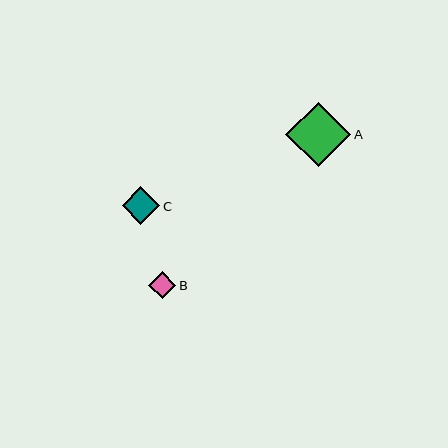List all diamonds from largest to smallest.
From largest to smallest: A, C, B.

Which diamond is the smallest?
Diamond B is the smallest with a size of approximately 27 pixels.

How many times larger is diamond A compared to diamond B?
Diamond A is approximately 2.4 times the size of diamond B.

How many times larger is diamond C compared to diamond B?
Diamond C is approximately 1.4 times the size of diamond B.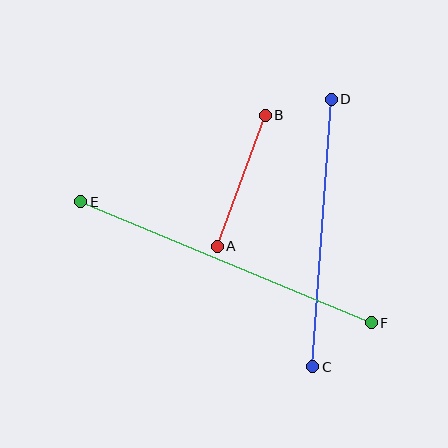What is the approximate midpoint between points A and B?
The midpoint is at approximately (241, 181) pixels.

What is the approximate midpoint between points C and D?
The midpoint is at approximately (322, 233) pixels.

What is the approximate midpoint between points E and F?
The midpoint is at approximately (226, 262) pixels.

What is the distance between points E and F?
The distance is approximately 315 pixels.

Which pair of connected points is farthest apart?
Points E and F are farthest apart.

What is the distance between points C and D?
The distance is approximately 268 pixels.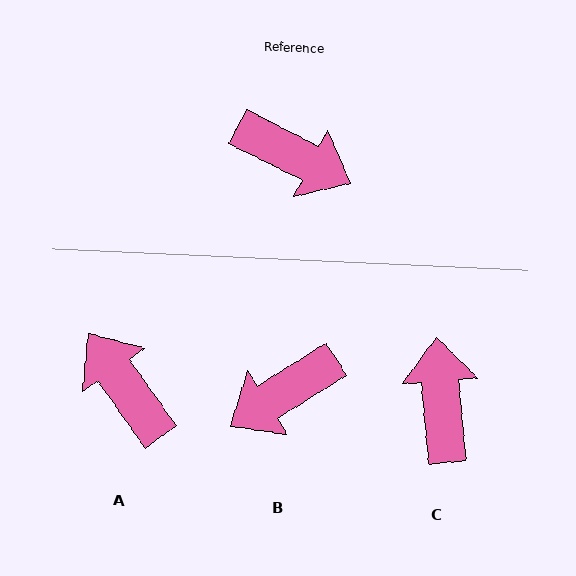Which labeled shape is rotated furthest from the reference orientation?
A, about 152 degrees away.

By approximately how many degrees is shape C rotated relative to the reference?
Approximately 122 degrees counter-clockwise.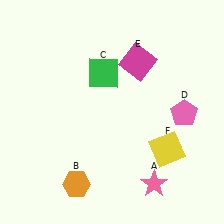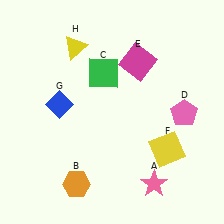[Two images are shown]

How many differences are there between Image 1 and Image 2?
There are 2 differences between the two images.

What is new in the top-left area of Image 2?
A blue diamond (G) was added in the top-left area of Image 2.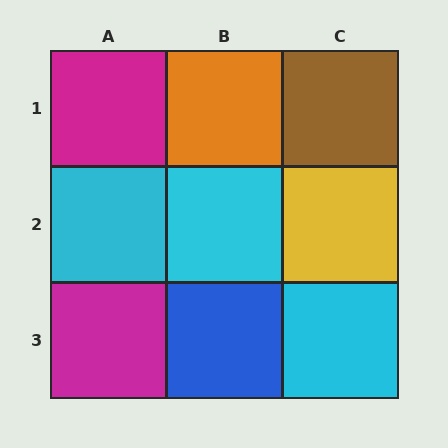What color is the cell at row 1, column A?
Magenta.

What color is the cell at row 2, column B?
Cyan.